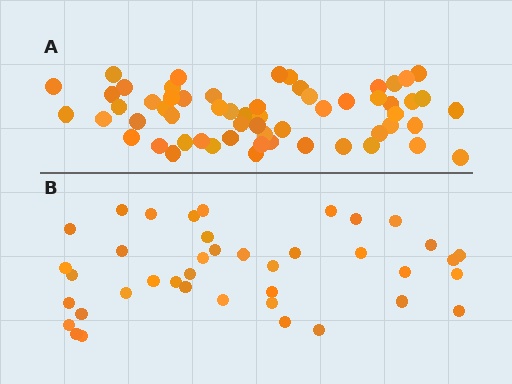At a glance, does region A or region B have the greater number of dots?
Region A (the top region) has more dots.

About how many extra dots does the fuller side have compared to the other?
Region A has approximately 20 more dots than region B.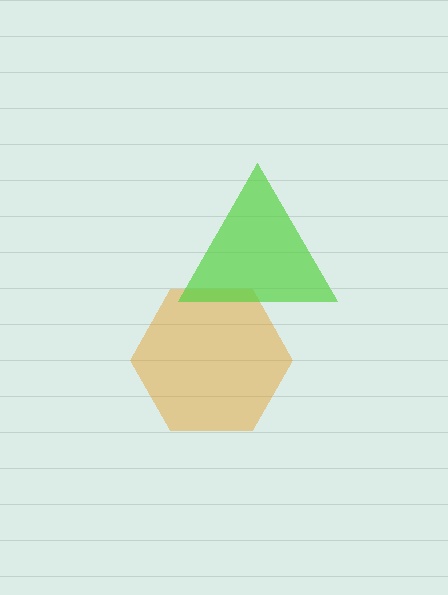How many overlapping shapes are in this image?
There are 2 overlapping shapes in the image.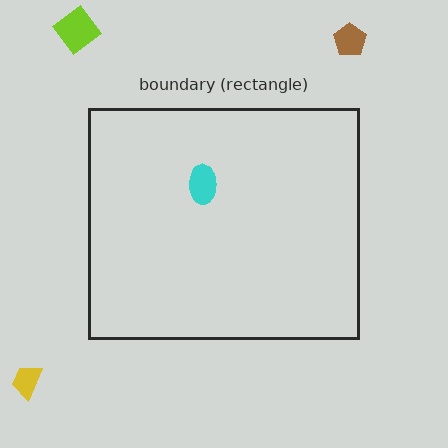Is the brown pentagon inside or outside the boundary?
Outside.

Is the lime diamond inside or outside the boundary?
Outside.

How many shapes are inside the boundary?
1 inside, 3 outside.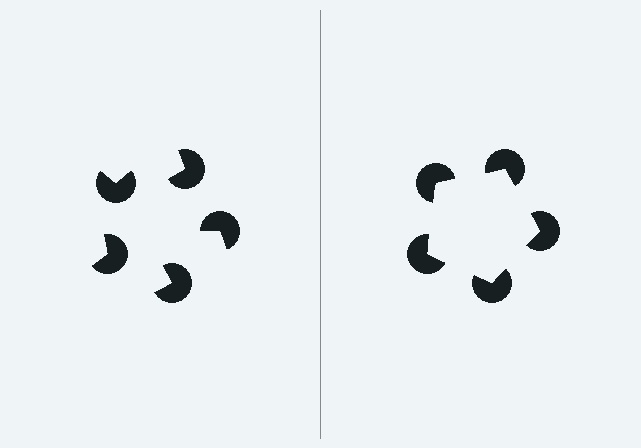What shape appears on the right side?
An illusory pentagon.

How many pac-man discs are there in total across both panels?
10 — 5 on each side.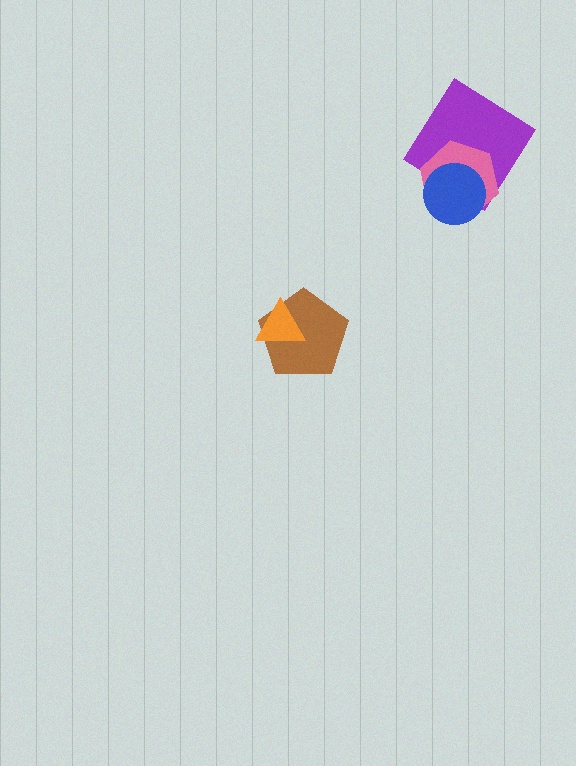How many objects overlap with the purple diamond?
2 objects overlap with the purple diamond.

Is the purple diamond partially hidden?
Yes, it is partially covered by another shape.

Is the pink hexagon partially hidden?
Yes, it is partially covered by another shape.